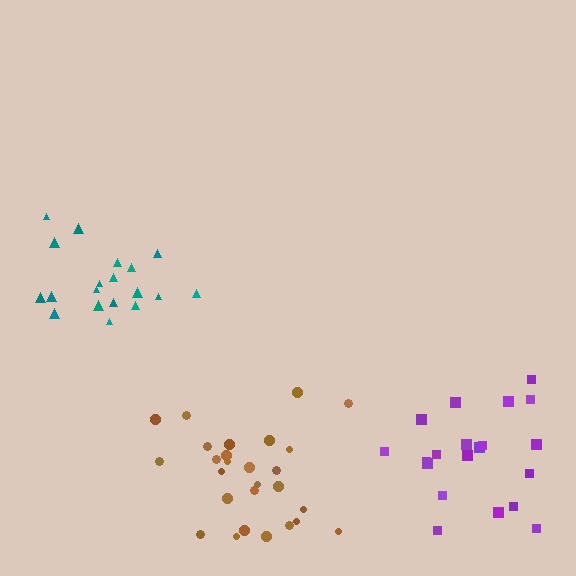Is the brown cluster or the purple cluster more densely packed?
Brown.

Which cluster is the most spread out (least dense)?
Purple.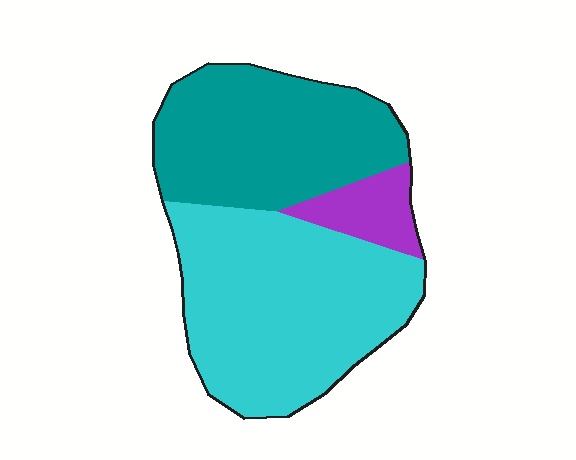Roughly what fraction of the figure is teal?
Teal covers roughly 40% of the figure.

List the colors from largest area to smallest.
From largest to smallest: cyan, teal, purple.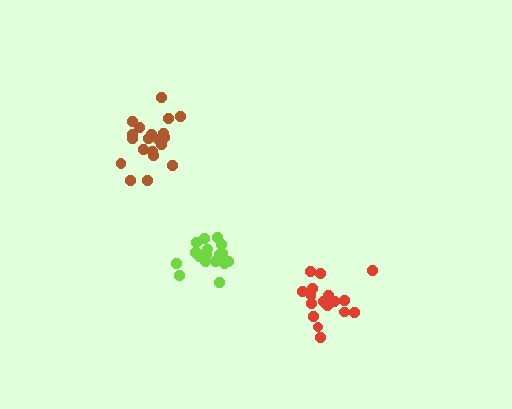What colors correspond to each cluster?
The clusters are colored: brown, red, lime.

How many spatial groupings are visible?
There are 3 spatial groupings.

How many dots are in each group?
Group 1: 21 dots, Group 2: 19 dots, Group 3: 20 dots (60 total).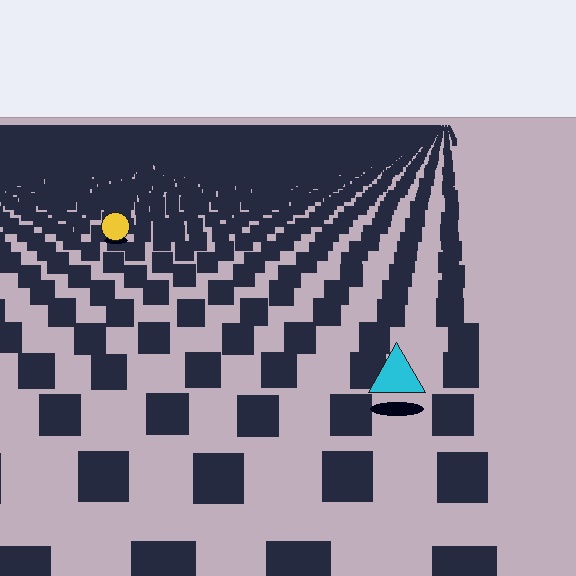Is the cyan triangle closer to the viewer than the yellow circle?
Yes. The cyan triangle is closer — you can tell from the texture gradient: the ground texture is coarser near it.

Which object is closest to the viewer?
The cyan triangle is closest. The texture marks near it are larger and more spread out.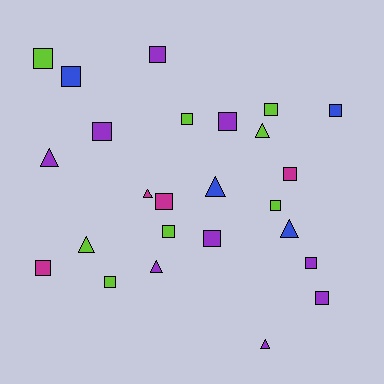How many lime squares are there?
There are 6 lime squares.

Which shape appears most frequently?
Square, with 17 objects.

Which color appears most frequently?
Purple, with 9 objects.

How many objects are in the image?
There are 25 objects.